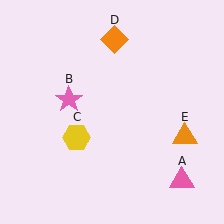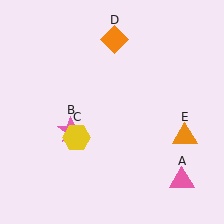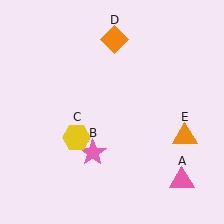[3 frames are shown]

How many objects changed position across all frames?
1 object changed position: pink star (object B).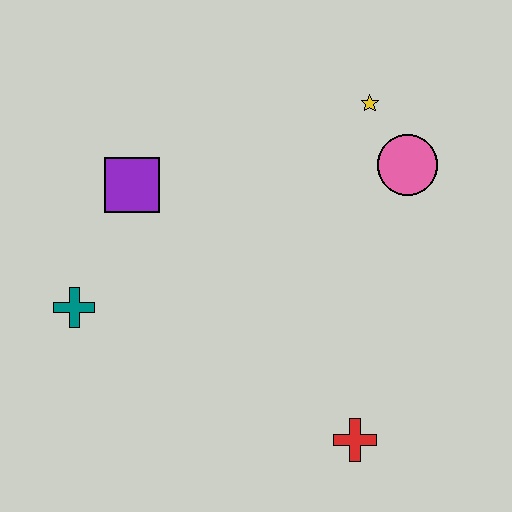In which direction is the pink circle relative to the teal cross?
The pink circle is to the right of the teal cross.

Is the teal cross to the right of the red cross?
No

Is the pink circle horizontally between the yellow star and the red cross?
No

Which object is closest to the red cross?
The pink circle is closest to the red cross.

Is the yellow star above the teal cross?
Yes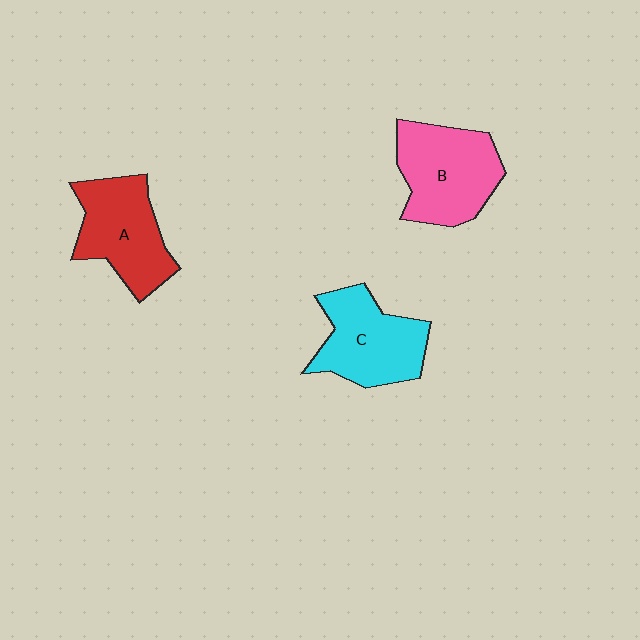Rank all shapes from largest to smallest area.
From largest to smallest: B (pink), C (cyan), A (red).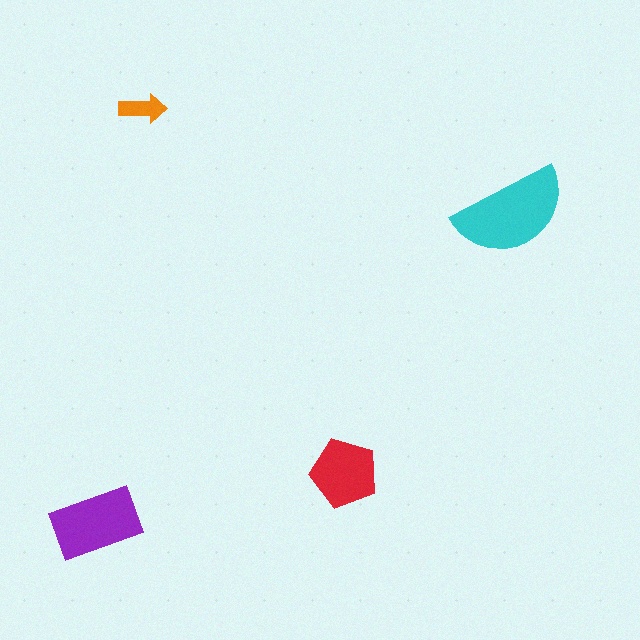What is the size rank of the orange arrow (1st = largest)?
4th.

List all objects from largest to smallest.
The cyan semicircle, the purple rectangle, the red pentagon, the orange arrow.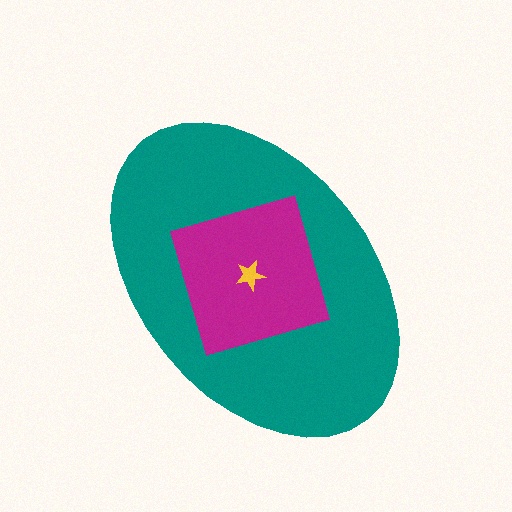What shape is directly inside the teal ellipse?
The magenta square.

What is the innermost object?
The yellow star.